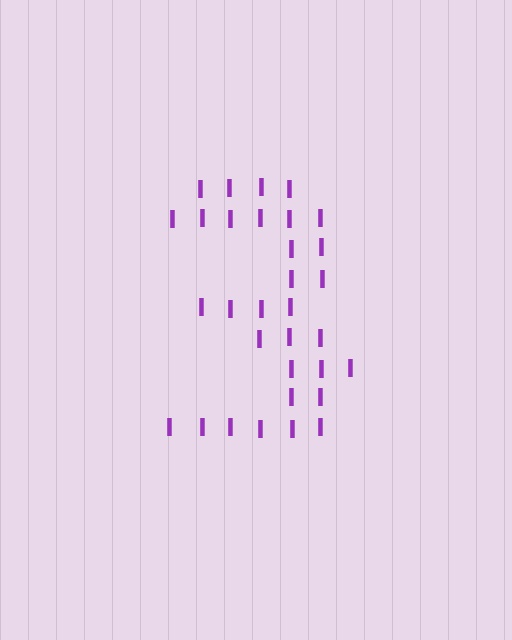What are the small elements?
The small elements are letter I's.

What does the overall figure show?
The overall figure shows the digit 3.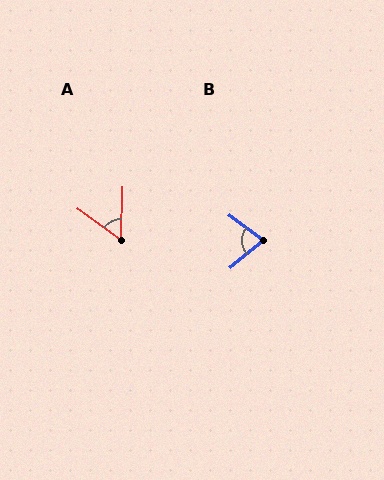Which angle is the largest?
B, at approximately 75 degrees.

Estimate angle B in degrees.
Approximately 75 degrees.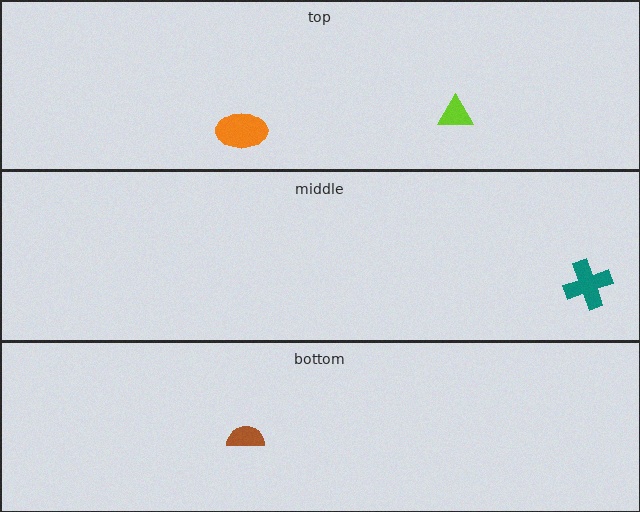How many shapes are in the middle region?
1.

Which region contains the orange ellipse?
The top region.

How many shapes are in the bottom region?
1.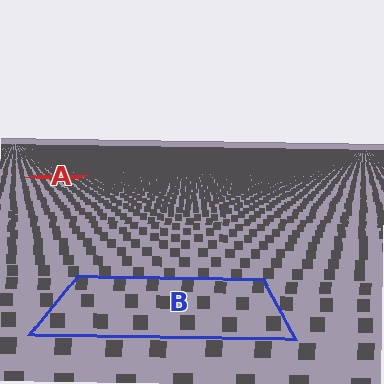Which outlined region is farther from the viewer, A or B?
Region A is farther from the viewer — the texture elements inside it appear smaller and more densely packed.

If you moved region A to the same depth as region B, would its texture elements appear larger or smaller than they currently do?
They would appear larger. At a closer depth, the same texture elements are projected at a bigger on-screen size.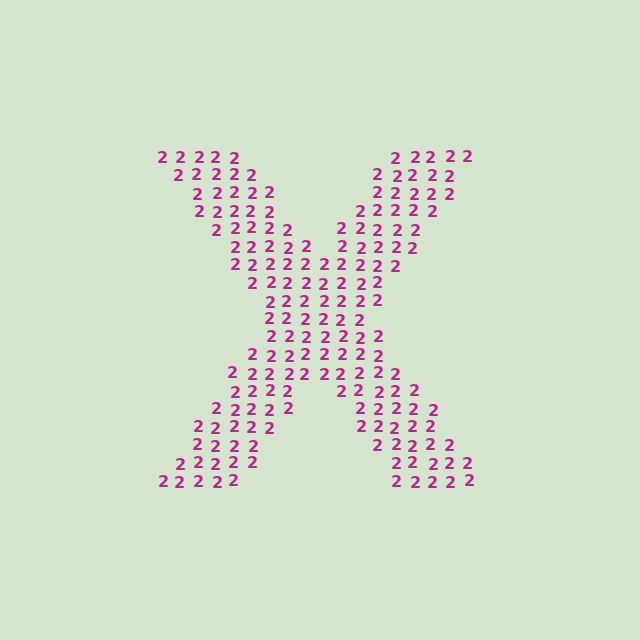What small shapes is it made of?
It is made of small digit 2's.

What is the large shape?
The large shape is the letter X.